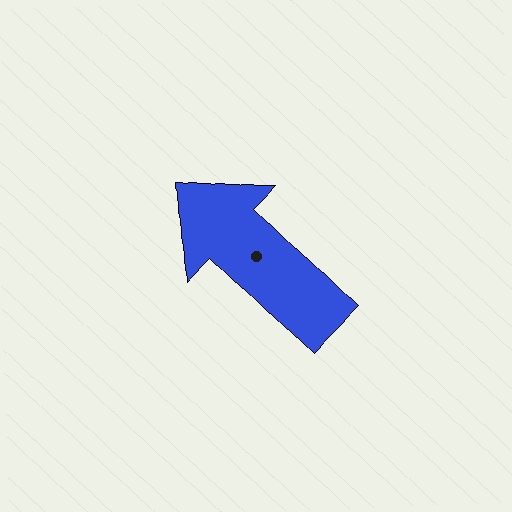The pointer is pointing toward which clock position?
Roughly 10 o'clock.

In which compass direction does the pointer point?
Northwest.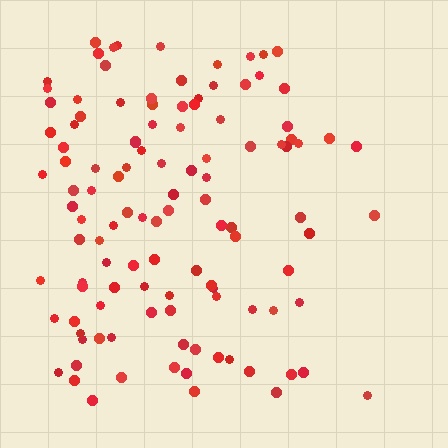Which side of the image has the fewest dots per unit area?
The right.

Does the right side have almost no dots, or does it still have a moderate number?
Still a moderate number, just noticeably fewer than the left.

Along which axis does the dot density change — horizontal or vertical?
Horizontal.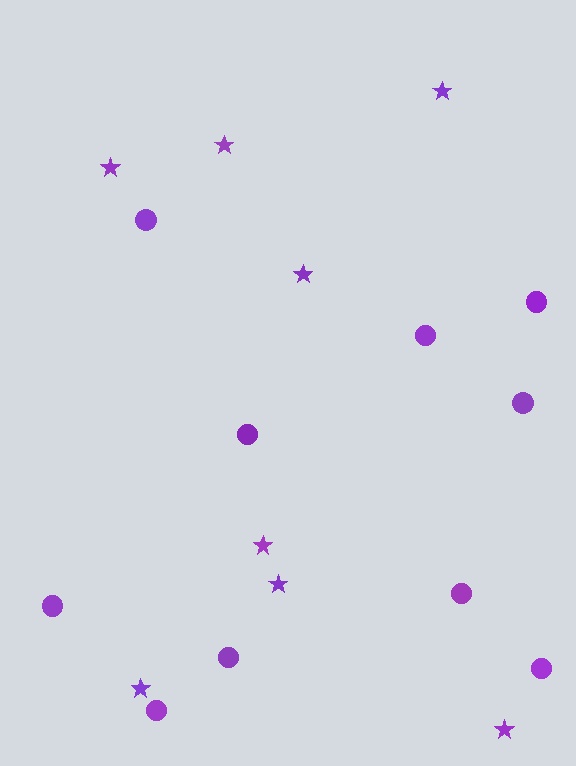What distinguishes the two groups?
There are 2 groups: one group of stars (8) and one group of circles (10).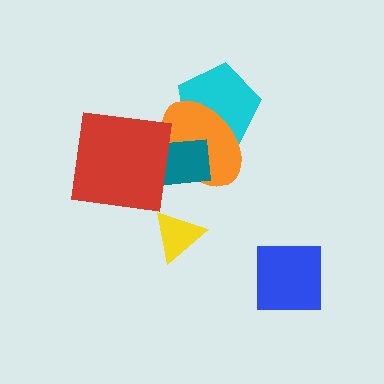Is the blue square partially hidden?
No, no other shape covers it.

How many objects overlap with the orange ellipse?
3 objects overlap with the orange ellipse.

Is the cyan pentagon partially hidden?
Yes, it is partially covered by another shape.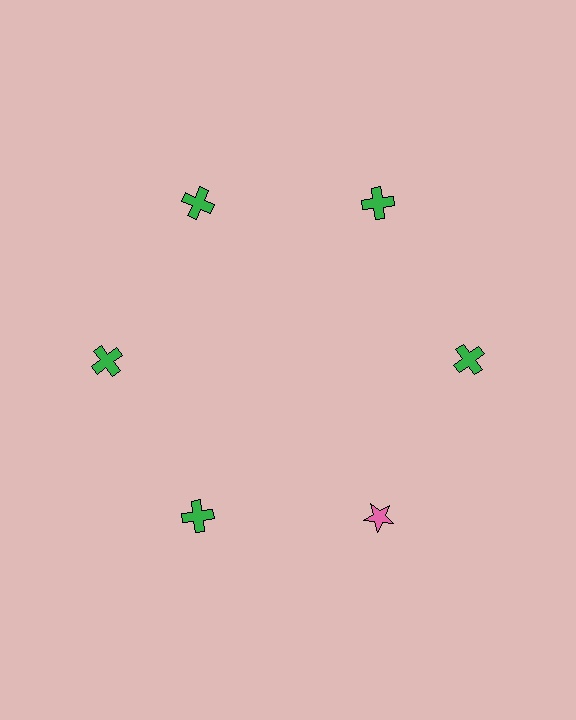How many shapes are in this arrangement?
There are 6 shapes arranged in a ring pattern.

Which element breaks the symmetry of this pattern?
The pink star at roughly the 5 o'clock position breaks the symmetry. All other shapes are green crosses.